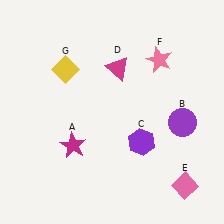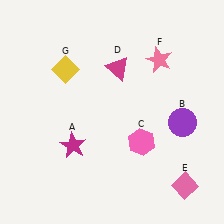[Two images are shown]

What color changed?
The hexagon (C) changed from purple in Image 1 to pink in Image 2.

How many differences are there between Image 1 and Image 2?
There is 1 difference between the two images.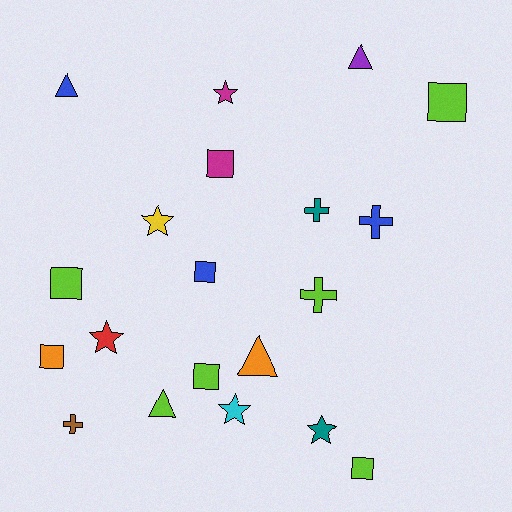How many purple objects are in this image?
There is 1 purple object.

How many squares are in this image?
There are 7 squares.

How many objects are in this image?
There are 20 objects.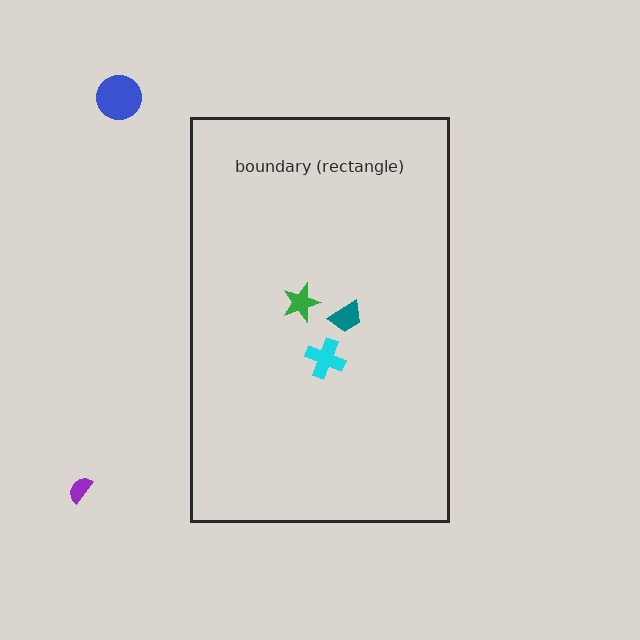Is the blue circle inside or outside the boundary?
Outside.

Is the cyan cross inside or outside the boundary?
Inside.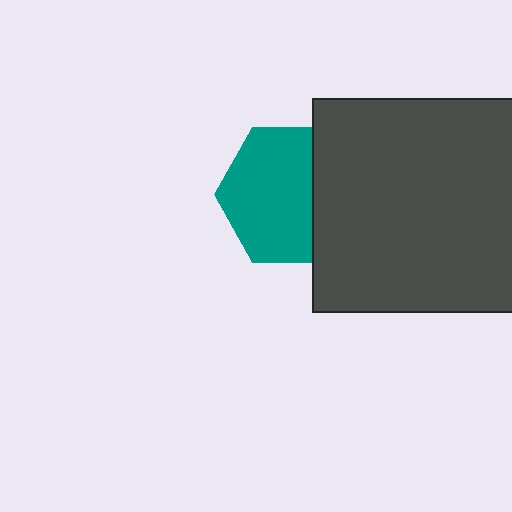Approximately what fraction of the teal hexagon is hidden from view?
Roughly 33% of the teal hexagon is hidden behind the dark gray square.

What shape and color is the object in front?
The object in front is a dark gray square.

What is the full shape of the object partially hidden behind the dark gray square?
The partially hidden object is a teal hexagon.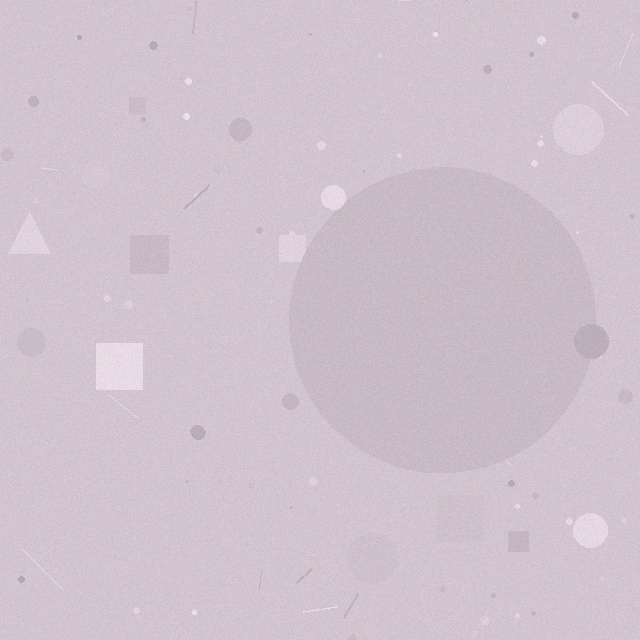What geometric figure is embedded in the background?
A circle is embedded in the background.